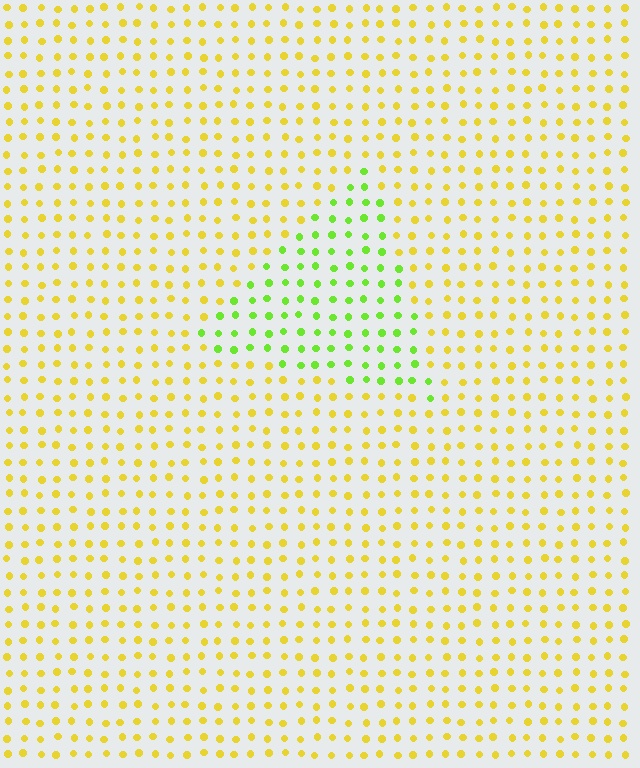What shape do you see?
I see a triangle.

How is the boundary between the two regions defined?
The boundary is defined purely by a slight shift in hue (about 47 degrees). Spacing, size, and orientation are identical on both sides.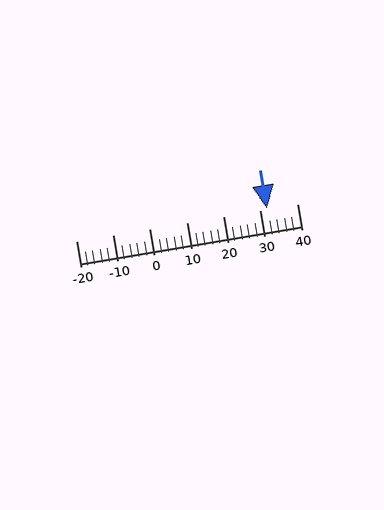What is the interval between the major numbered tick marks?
The major tick marks are spaced 10 units apart.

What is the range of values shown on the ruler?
The ruler shows values from -20 to 40.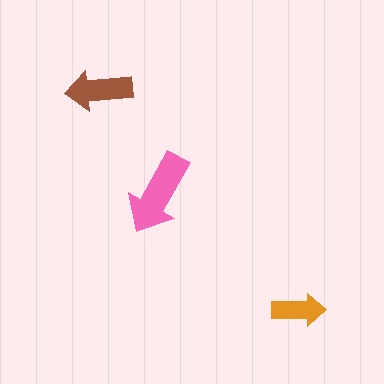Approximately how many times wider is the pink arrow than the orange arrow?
About 1.5 times wider.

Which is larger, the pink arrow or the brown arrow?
The pink one.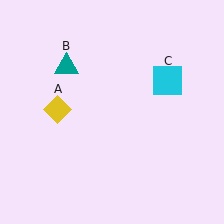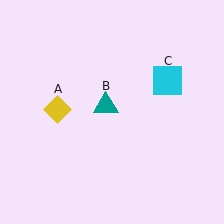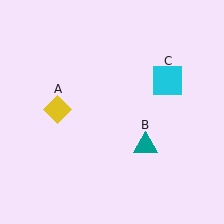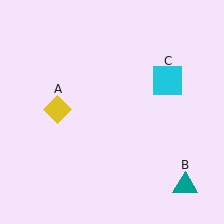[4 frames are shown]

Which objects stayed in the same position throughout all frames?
Yellow diamond (object A) and cyan square (object C) remained stationary.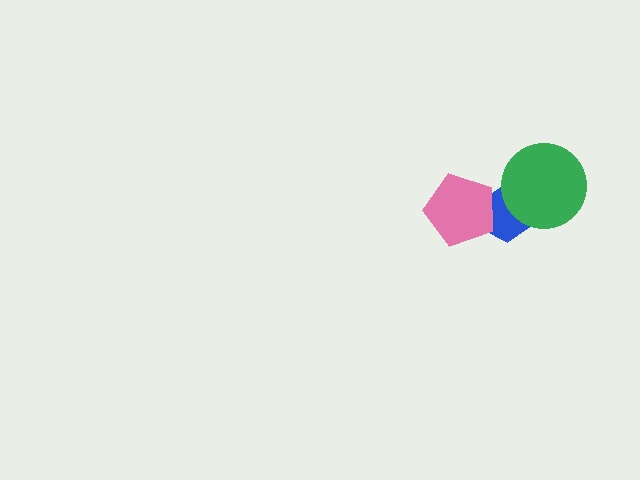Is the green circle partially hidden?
No, no other shape covers it.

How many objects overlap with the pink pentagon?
1 object overlaps with the pink pentagon.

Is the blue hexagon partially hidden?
Yes, it is partially covered by another shape.